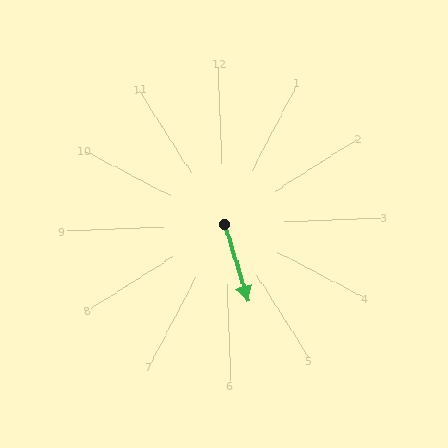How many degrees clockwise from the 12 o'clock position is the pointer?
Approximately 165 degrees.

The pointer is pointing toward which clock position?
Roughly 6 o'clock.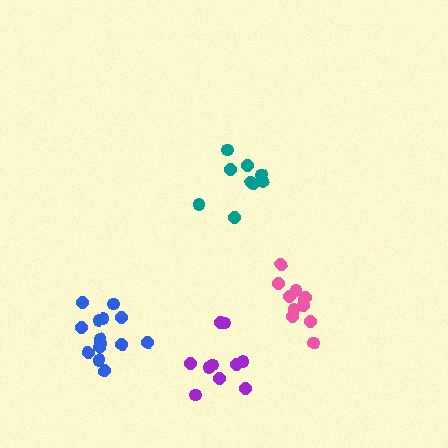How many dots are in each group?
Group 1: 11 dots, Group 2: 9 dots, Group 3: 14 dots, Group 4: 10 dots (44 total).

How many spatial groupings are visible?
There are 4 spatial groupings.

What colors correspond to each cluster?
The clusters are colored: pink, teal, blue, purple.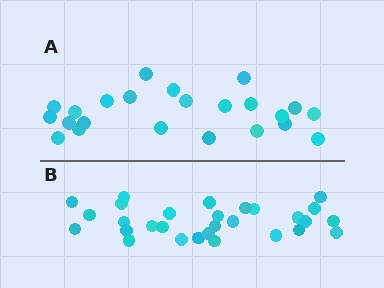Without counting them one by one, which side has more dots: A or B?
Region B (the bottom region) has more dots.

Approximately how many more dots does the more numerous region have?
Region B has about 6 more dots than region A.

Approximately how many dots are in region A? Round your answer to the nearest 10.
About 20 dots. (The exact count is 23, which rounds to 20.)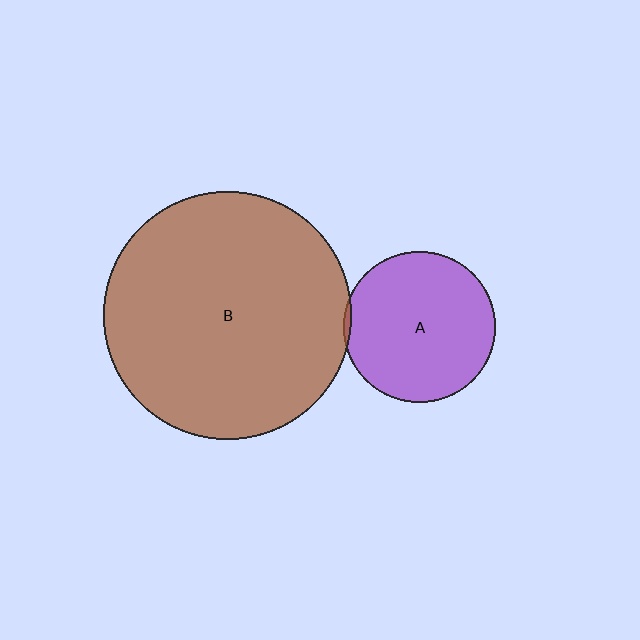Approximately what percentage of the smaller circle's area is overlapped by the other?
Approximately 5%.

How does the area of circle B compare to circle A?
Approximately 2.7 times.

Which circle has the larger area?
Circle B (brown).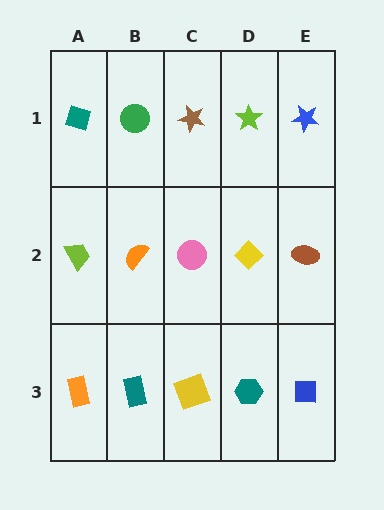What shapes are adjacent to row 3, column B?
An orange semicircle (row 2, column B), an orange rectangle (row 3, column A), a yellow square (row 3, column C).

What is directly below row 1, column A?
A lime trapezoid.